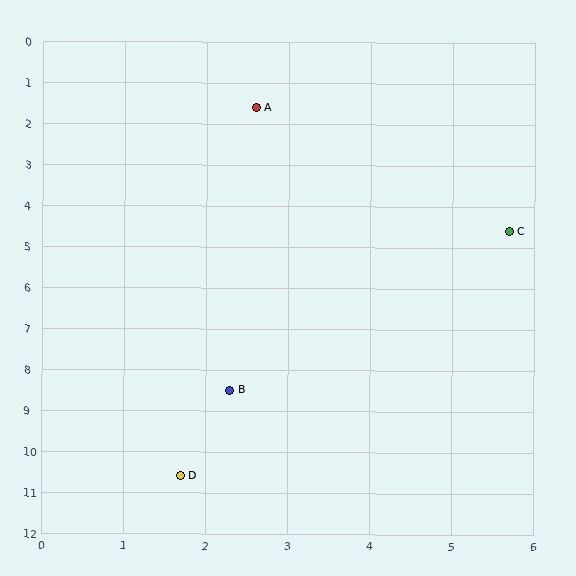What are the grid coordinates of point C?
Point C is at approximately (5.7, 4.6).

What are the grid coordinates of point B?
Point B is at approximately (2.3, 8.5).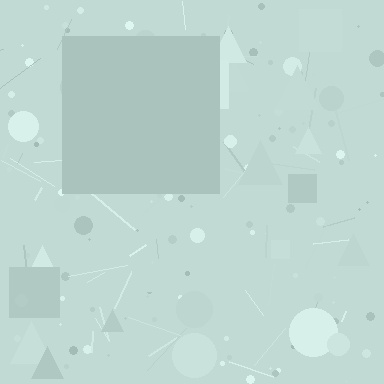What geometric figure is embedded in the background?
A square is embedded in the background.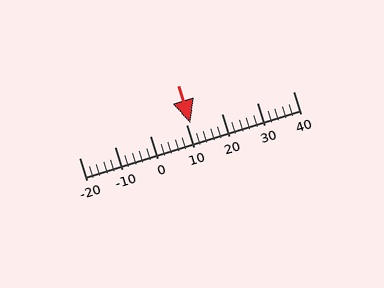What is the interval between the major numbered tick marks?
The major tick marks are spaced 10 units apart.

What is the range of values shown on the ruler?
The ruler shows values from -20 to 40.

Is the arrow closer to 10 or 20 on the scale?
The arrow is closer to 10.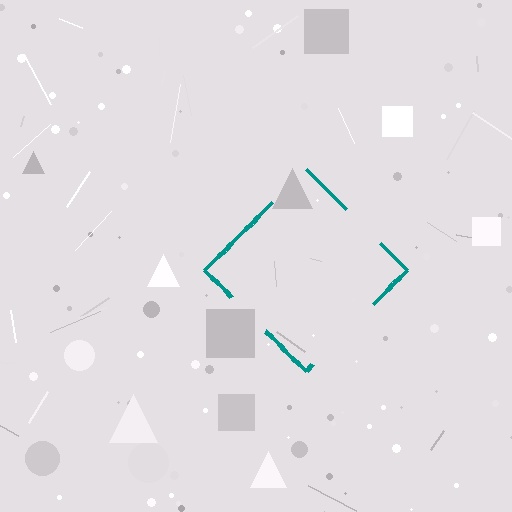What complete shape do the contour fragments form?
The contour fragments form a diamond.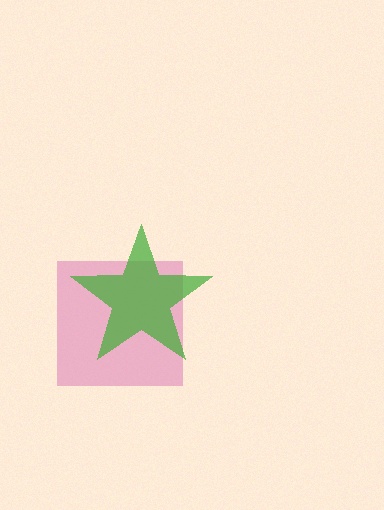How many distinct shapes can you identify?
There are 2 distinct shapes: a pink square, a green star.